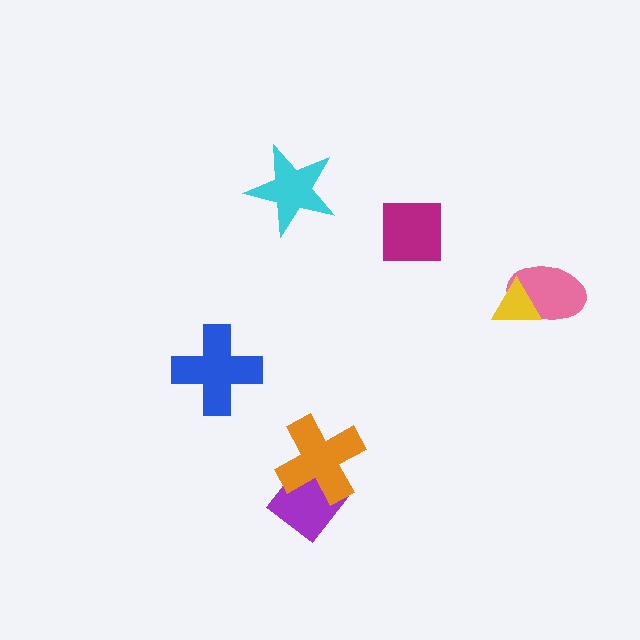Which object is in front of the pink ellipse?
The yellow triangle is in front of the pink ellipse.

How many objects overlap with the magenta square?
0 objects overlap with the magenta square.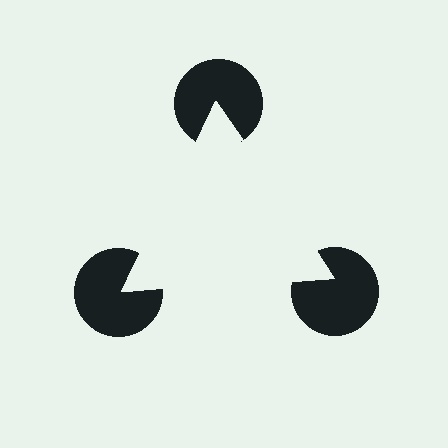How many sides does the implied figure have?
3 sides.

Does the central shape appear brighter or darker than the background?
It typically appears slightly brighter than the background, even though no actual brightness change is drawn.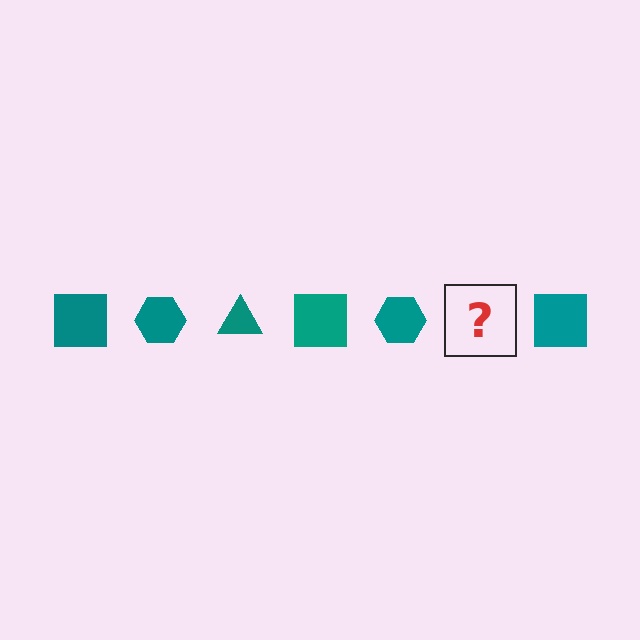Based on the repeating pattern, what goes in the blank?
The blank should be a teal triangle.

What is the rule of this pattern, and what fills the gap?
The rule is that the pattern cycles through square, hexagon, triangle shapes in teal. The gap should be filled with a teal triangle.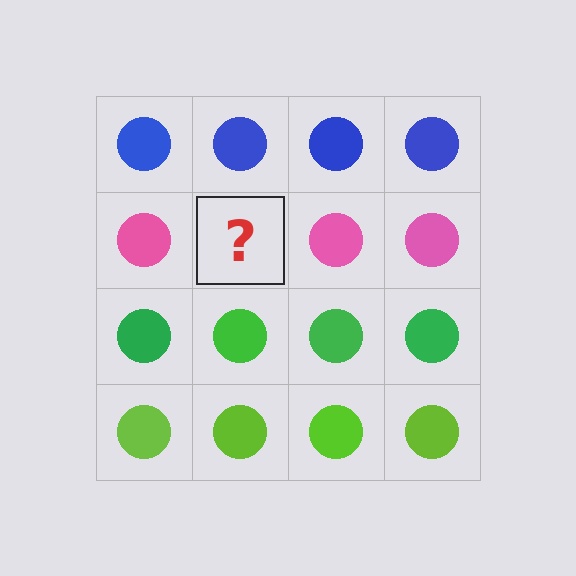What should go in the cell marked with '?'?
The missing cell should contain a pink circle.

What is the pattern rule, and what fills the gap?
The rule is that each row has a consistent color. The gap should be filled with a pink circle.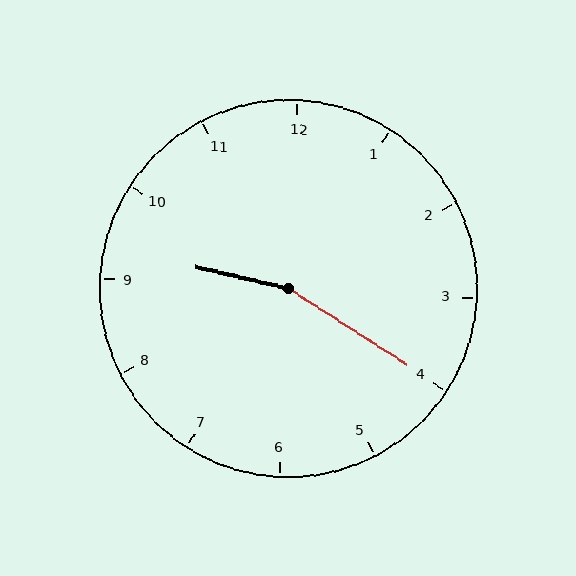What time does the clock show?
9:20.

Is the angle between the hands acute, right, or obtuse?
It is obtuse.